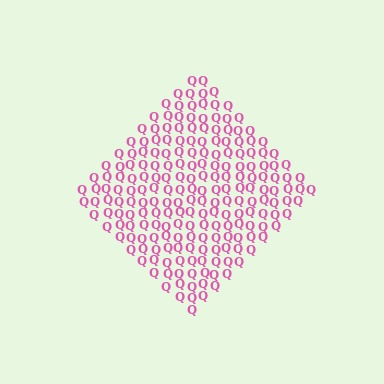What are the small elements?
The small elements are letter Q's.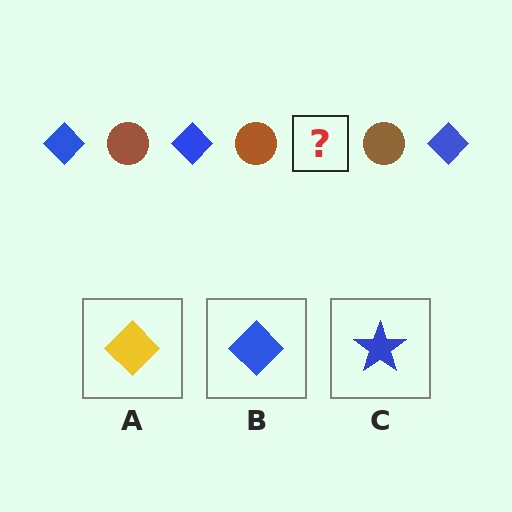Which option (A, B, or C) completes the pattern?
B.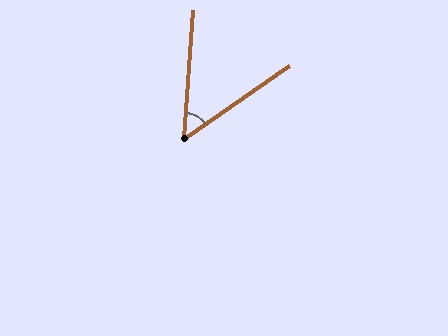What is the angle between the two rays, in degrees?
Approximately 51 degrees.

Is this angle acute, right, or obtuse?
It is acute.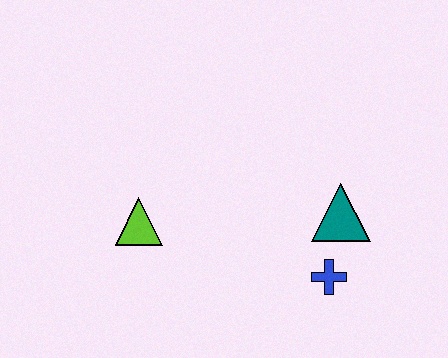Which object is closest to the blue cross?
The teal triangle is closest to the blue cross.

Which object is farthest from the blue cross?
The lime triangle is farthest from the blue cross.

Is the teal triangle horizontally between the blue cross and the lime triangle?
No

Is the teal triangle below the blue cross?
No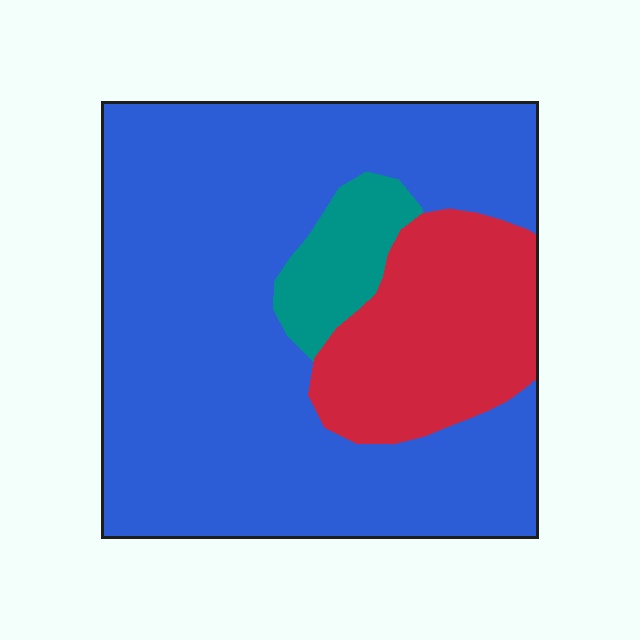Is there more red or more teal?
Red.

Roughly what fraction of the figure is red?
Red takes up between a sixth and a third of the figure.